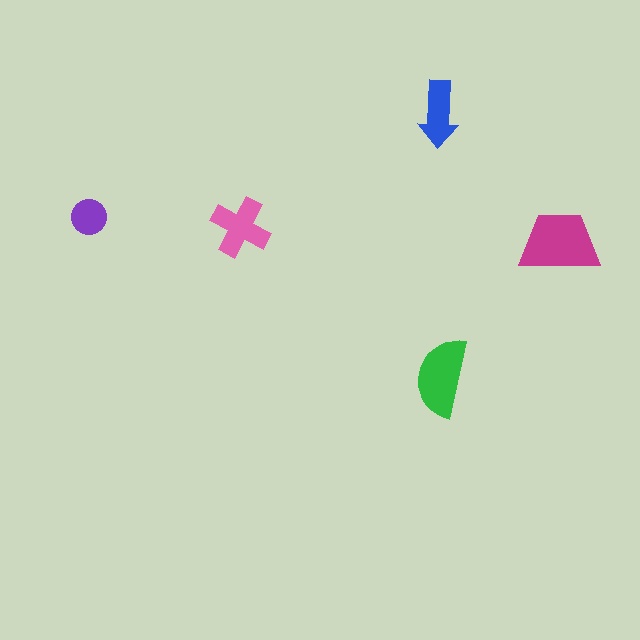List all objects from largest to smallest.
The magenta trapezoid, the green semicircle, the pink cross, the blue arrow, the purple circle.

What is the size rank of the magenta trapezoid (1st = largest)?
1st.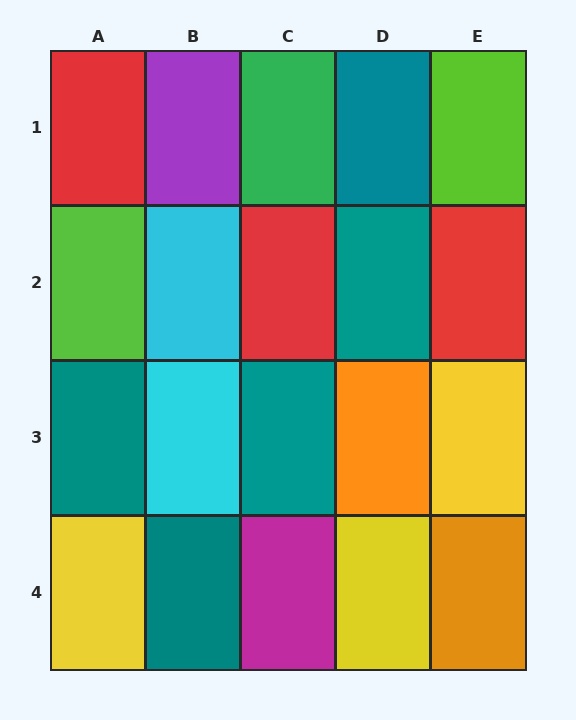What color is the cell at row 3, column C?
Teal.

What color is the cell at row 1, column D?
Teal.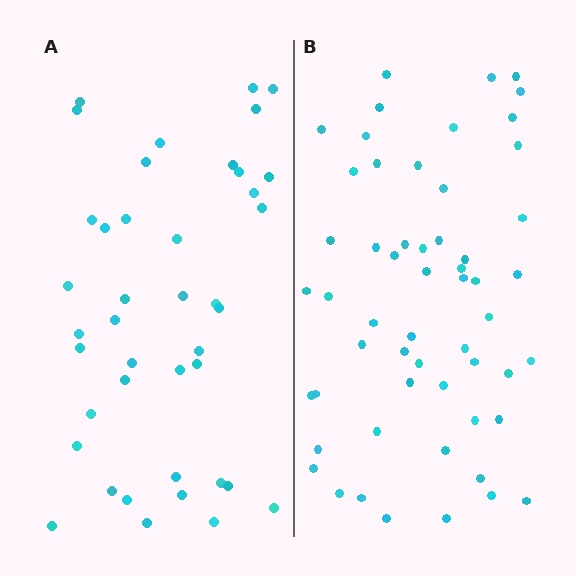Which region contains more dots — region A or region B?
Region B (the right region) has more dots.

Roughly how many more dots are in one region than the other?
Region B has approximately 15 more dots than region A.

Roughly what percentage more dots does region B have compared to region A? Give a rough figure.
About 35% more.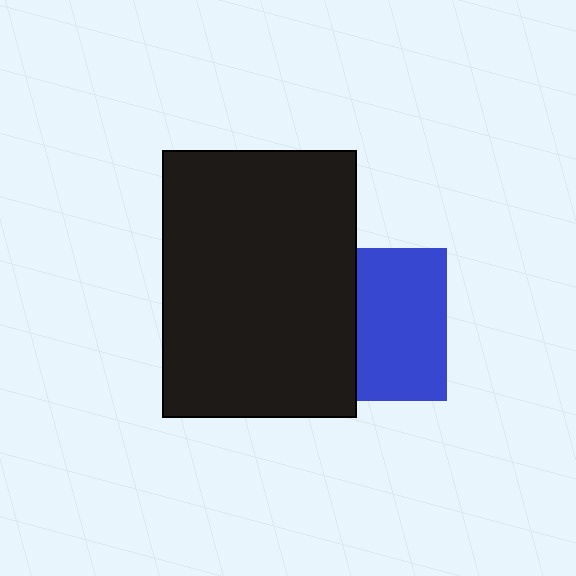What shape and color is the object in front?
The object in front is a black rectangle.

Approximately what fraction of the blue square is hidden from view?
Roughly 42% of the blue square is hidden behind the black rectangle.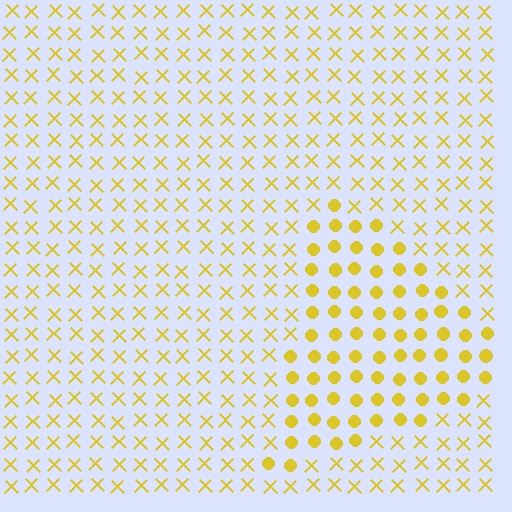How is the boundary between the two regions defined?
The boundary is defined by a change in element shape: circles inside vs. X marks outside. All elements share the same color and spacing.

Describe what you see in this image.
The image is filled with small yellow elements arranged in a uniform grid. A triangle-shaped region contains circles, while the surrounding area contains X marks. The boundary is defined purely by the change in element shape.